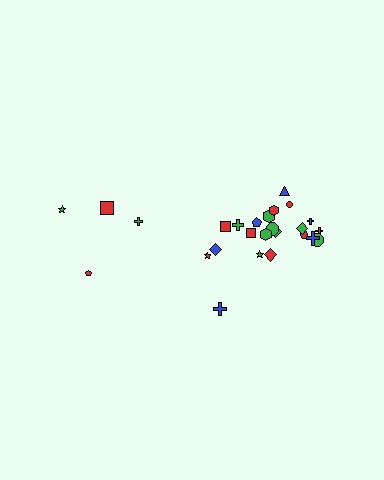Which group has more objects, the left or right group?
The right group.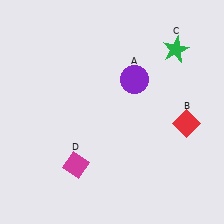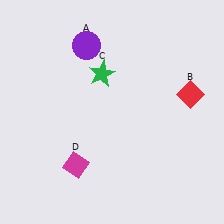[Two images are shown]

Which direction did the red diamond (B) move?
The red diamond (B) moved up.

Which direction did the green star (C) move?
The green star (C) moved left.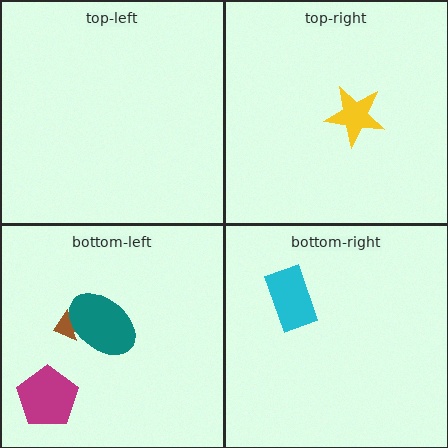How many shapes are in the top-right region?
1.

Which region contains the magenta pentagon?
The bottom-left region.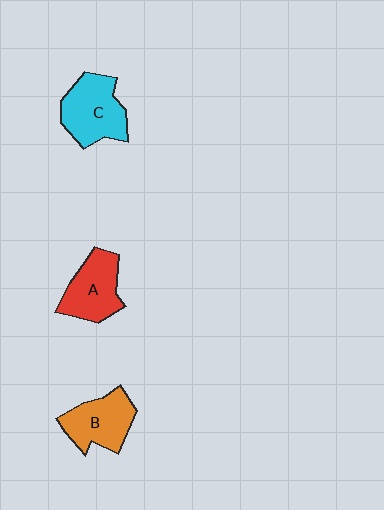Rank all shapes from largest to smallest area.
From largest to smallest: C (cyan), B (orange), A (red).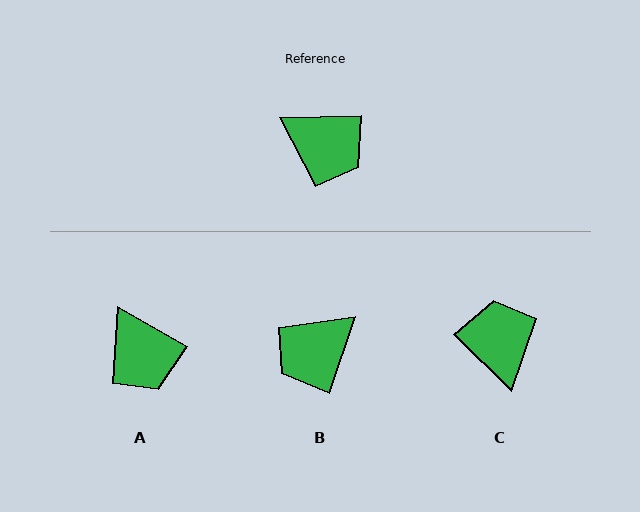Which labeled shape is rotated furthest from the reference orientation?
C, about 134 degrees away.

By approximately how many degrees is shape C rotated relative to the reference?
Approximately 134 degrees counter-clockwise.